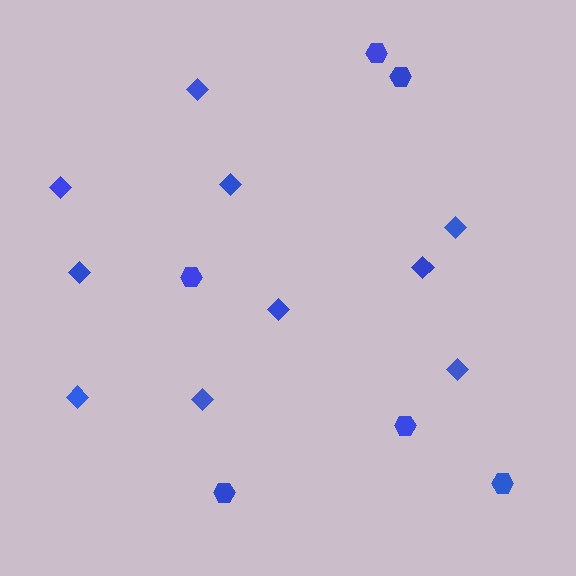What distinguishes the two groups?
There are 2 groups: one group of diamonds (10) and one group of hexagons (6).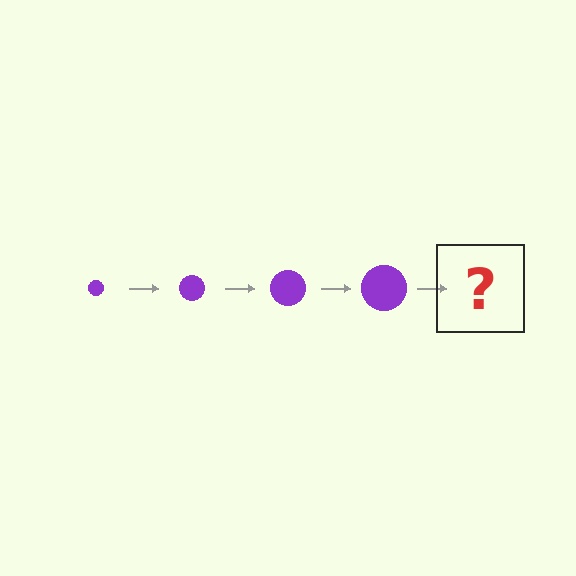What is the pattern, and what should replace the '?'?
The pattern is that the circle gets progressively larger each step. The '?' should be a purple circle, larger than the previous one.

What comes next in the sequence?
The next element should be a purple circle, larger than the previous one.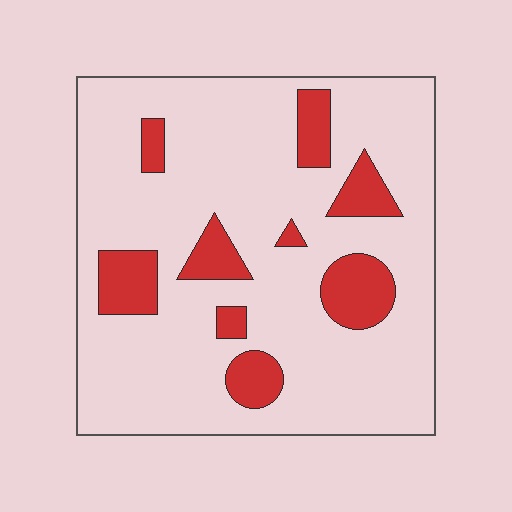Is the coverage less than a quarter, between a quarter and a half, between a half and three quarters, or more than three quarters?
Less than a quarter.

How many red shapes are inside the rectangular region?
9.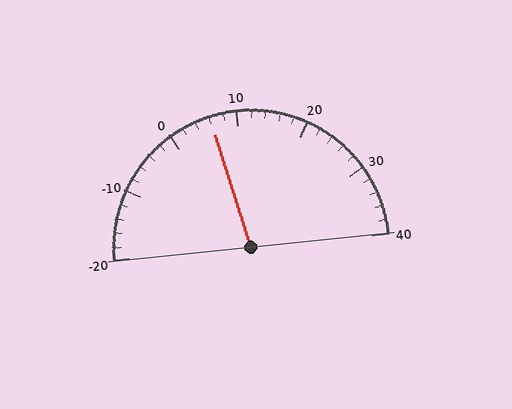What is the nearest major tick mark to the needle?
The nearest major tick mark is 10.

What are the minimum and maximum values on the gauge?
The gauge ranges from -20 to 40.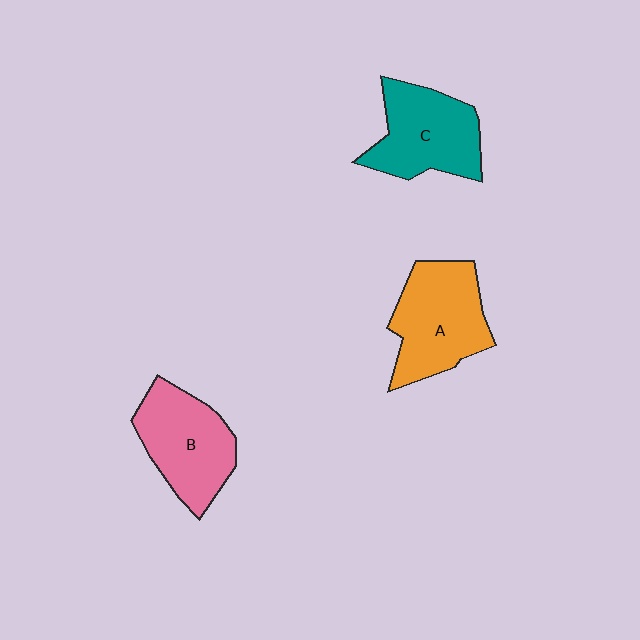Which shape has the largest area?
Shape A (orange).